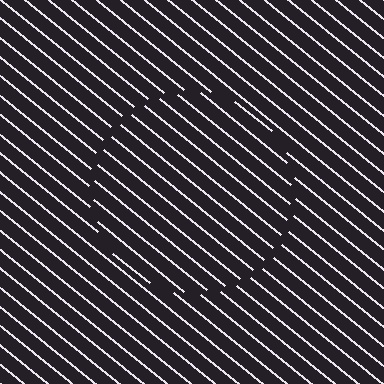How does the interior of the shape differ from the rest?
The interior of the shape contains the same grating, shifted by half a period — the contour is defined by the phase discontinuity where line-ends from the inner and outer gratings abut.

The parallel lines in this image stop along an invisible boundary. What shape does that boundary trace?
An illusory circle. The interior of the shape contains the same grating, shifted by half a period — the contour is defined by the phase discontinuity where line-ends from the inner and outer gratings abut.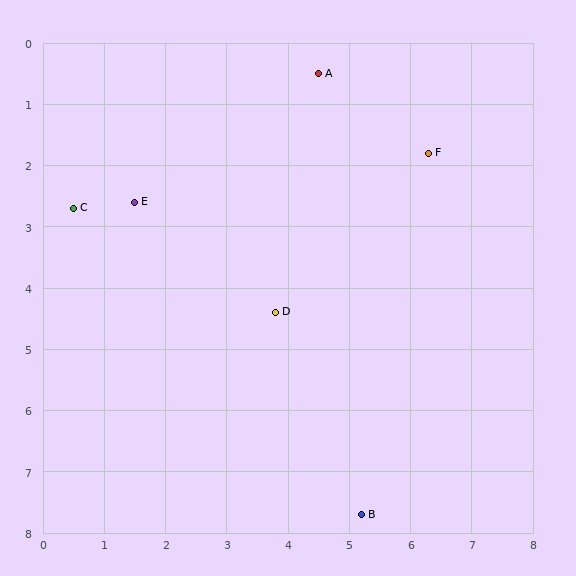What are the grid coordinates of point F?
Point F is at approximately (6.3, 1.8).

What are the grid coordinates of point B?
Point B is at approximately (5.2, 7.7).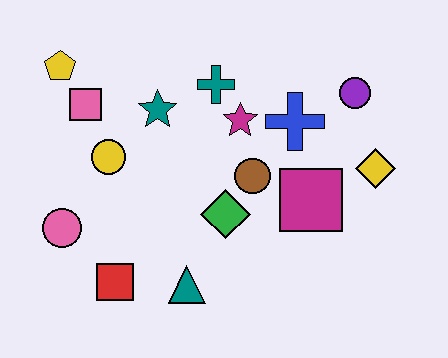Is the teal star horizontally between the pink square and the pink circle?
No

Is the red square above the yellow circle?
No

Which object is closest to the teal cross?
The magenta star is closest to the teal cross.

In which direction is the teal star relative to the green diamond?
The teal star is above the green diamond.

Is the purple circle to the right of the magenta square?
Yes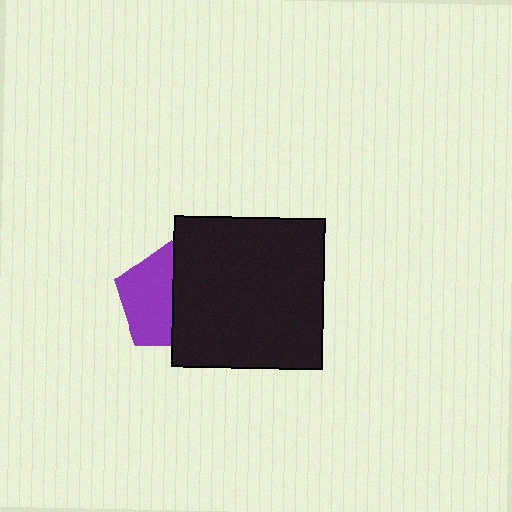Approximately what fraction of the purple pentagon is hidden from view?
Roughly 47% of the purple pentagon is hidden behind the black square.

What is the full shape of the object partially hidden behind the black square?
The partially hidden object is a purple pentagon.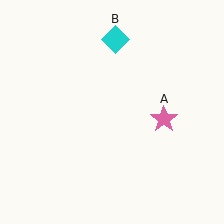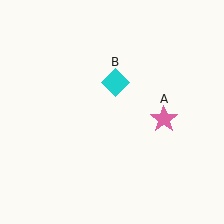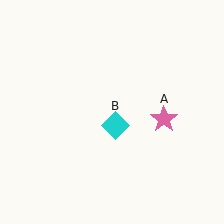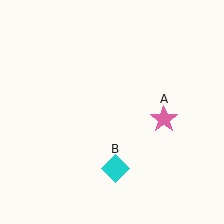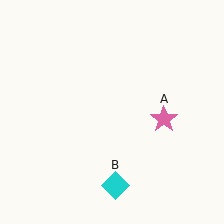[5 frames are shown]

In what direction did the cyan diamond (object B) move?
The cyan diamond (object B) moved down.